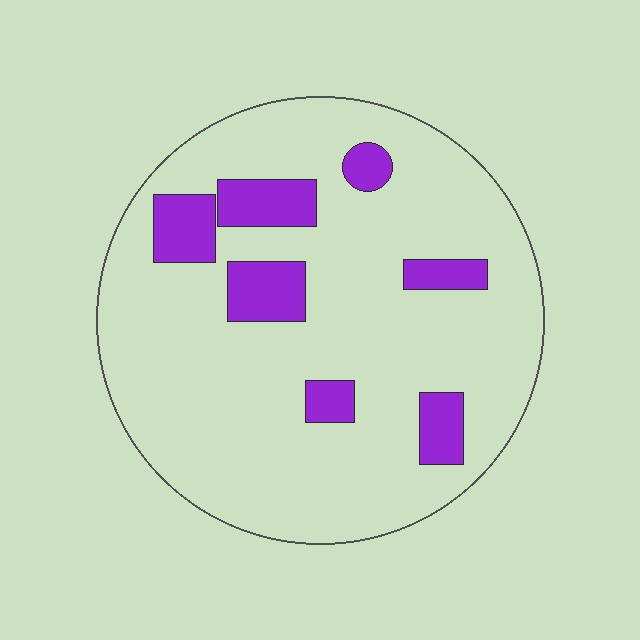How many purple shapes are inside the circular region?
7.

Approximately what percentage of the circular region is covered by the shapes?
Approximately 15%.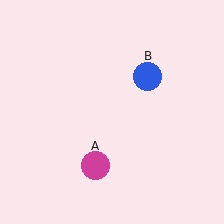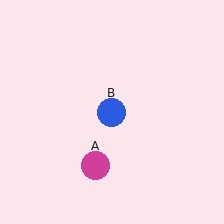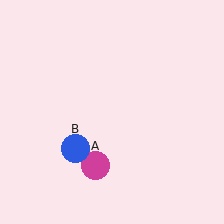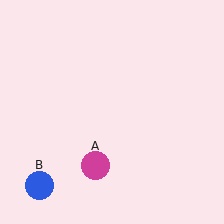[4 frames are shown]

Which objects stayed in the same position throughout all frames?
Magenta circle (object A) remained stationary.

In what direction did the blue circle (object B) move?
The blue circle (object B) moved down and to the left.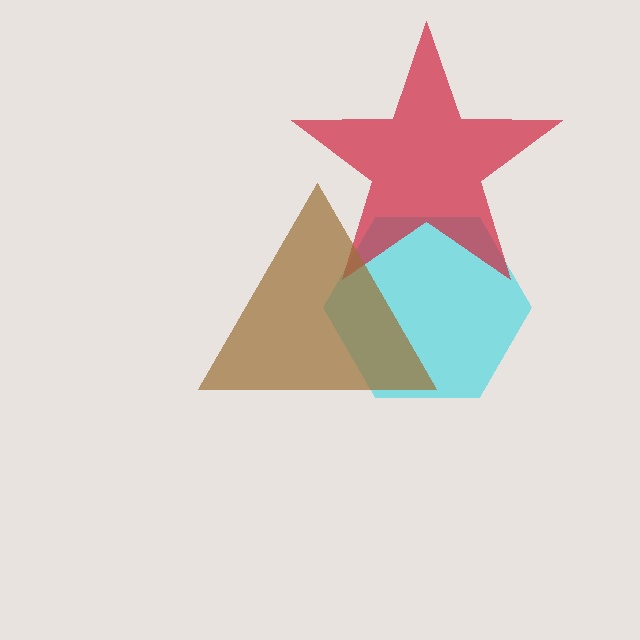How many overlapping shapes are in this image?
There are 3 overlapping shapes in the image.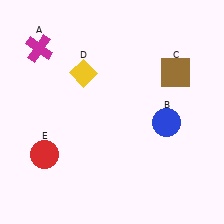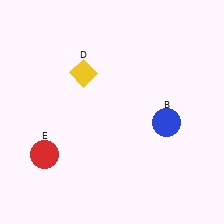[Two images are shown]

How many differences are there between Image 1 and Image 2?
There are 2 differences between the two images.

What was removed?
The magenta cross (A), the brown square (C) were removed in Image 2.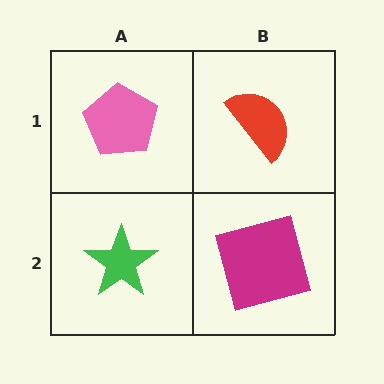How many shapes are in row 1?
2 shapes.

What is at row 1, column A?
A pink pentagon.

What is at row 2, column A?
A green star.